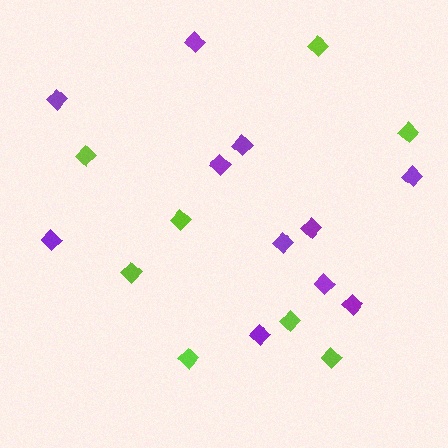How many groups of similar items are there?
There are 2 groups: one group of lime diamonds (8) and one group of purple diamonds (11).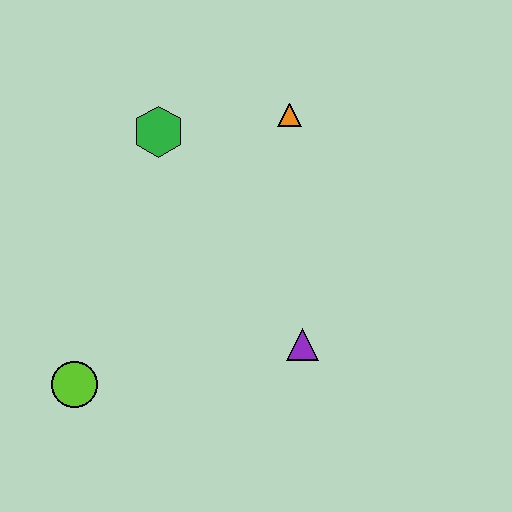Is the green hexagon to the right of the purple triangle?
No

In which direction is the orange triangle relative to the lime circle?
The orange triangle is above the lime circle.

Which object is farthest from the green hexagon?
The lime circle is farthest from the green hexagon.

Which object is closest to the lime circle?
The purple triangle is closest to the lime circle.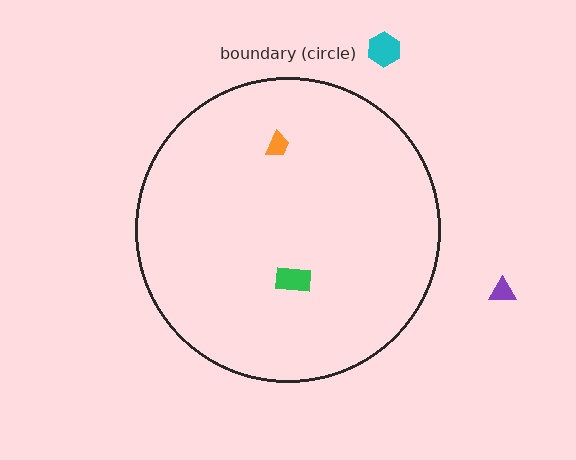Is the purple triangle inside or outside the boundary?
Outside.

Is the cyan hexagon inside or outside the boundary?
Outside.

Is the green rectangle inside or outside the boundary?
Inside.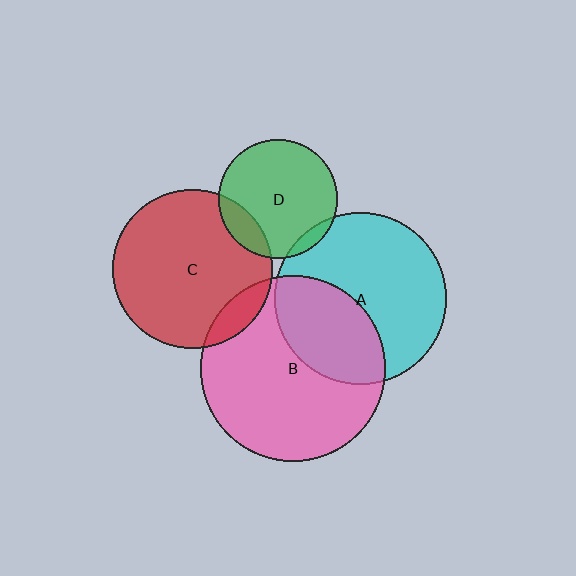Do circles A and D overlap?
Yes.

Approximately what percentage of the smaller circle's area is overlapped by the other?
Approximately 5%.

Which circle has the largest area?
Circle B (pink).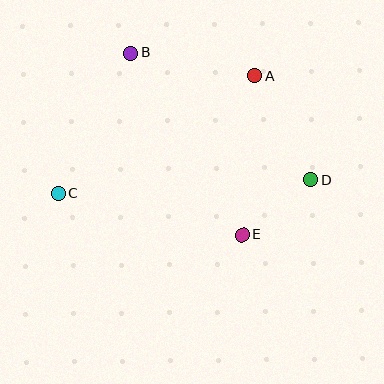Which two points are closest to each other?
Points D and E are closest to each other.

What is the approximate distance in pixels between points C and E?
The distance between C and E is approximately 189 pixels.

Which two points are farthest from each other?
Points C and D are farthest from each other.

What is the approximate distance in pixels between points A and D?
The distance between A and D is approximately 118 pixels.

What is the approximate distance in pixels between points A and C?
The distance between A and C is approximately 229 pixels.